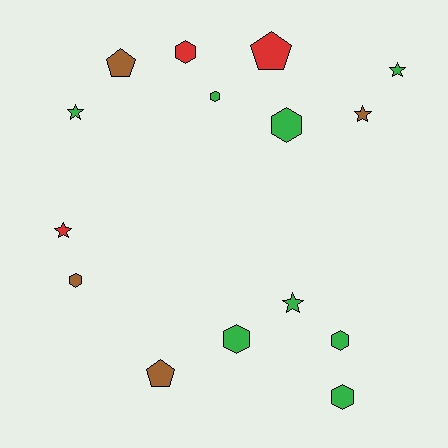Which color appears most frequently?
Green, with 8 objects.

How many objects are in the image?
There are 15 objects.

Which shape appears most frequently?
Hexagon, with 7 objects.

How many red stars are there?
There is 1 red star.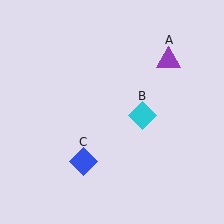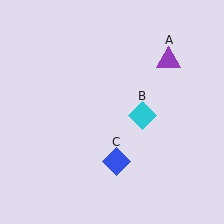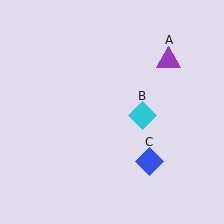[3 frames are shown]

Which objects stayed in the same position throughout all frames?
Purple triangle (object A) and cyan diamond (object B) remained stationary.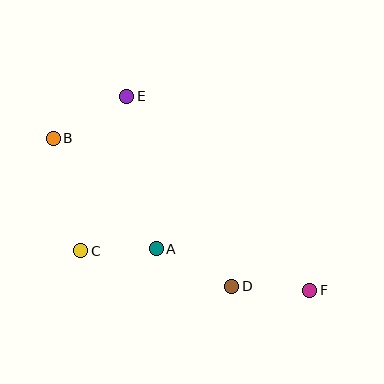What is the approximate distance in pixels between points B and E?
The distance between B and E is approximately 85 pixels.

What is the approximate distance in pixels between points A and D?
The distance between A and D is approximately 84 pixels.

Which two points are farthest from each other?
Points B and F are farthest from each other.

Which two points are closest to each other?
Points A and C are closest to each other.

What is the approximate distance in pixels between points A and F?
The distance between A and F is approximately 159 pixels.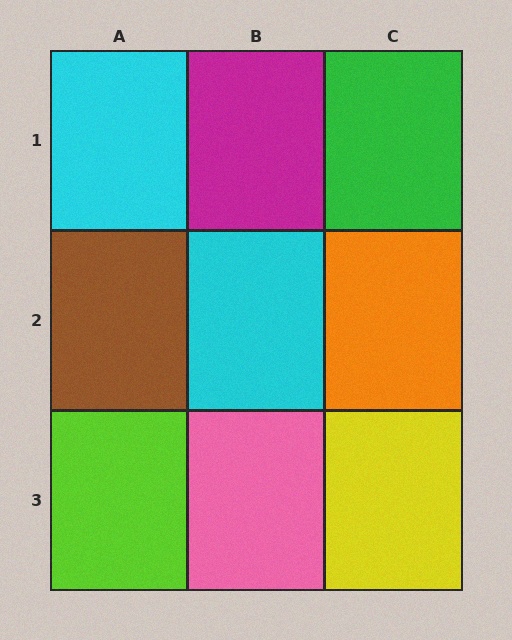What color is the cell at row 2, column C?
Orange.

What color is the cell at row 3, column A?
Lime.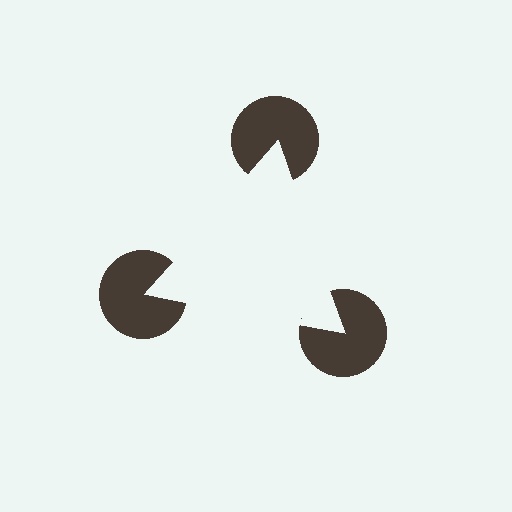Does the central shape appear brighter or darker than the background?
It typically appears slightly brighter than the background, even though no actual brightness change is drawn.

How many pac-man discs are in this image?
There are 3 — one at each vertex of the illusory triangle.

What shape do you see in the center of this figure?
An illusory triangle — its edges are inferred from the aligned wedge cuts in the pac-man discs, not physically drawn.